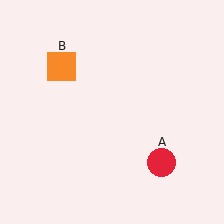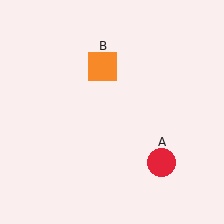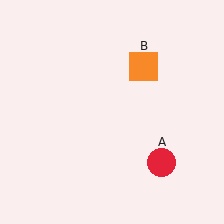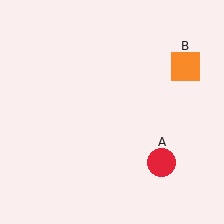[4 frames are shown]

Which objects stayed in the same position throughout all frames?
Red circle (object A) remained stationary.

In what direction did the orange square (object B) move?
The orange square (object B) moved right.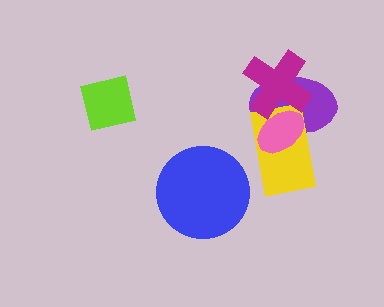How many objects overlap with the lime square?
0 objects overlap with the lime square.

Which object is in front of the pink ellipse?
The magenta cross is in front of the pink ellipse.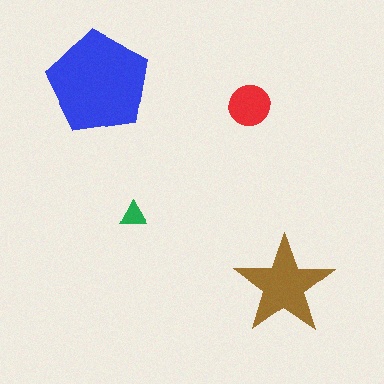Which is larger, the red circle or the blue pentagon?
The blue pentagon.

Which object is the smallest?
The green triangle.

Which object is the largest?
The blue pentagon.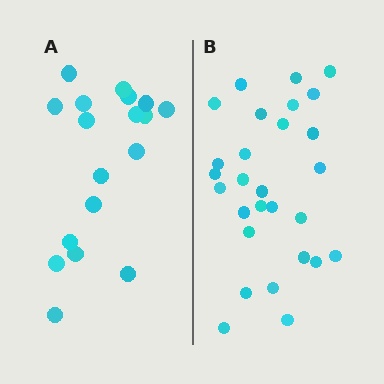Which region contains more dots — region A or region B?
Region B (the right region) has more dots.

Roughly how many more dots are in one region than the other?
Region B has roughly 10 or so more dots than region A.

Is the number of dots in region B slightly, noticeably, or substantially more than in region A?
Region B has substantially more. The ratio is roughly 1.6 to 1.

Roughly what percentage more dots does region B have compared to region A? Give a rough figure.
About 55% more.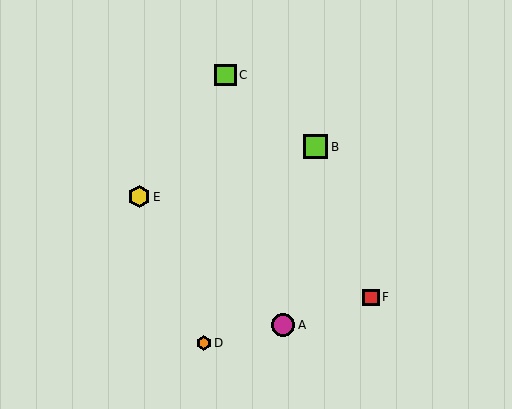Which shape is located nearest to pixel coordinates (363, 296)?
The red square (labeled F) at (371, 297) is nearest to that location.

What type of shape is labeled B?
Shape B is a lime square.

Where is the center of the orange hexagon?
The center of the orange hexagon is at (204, 343).